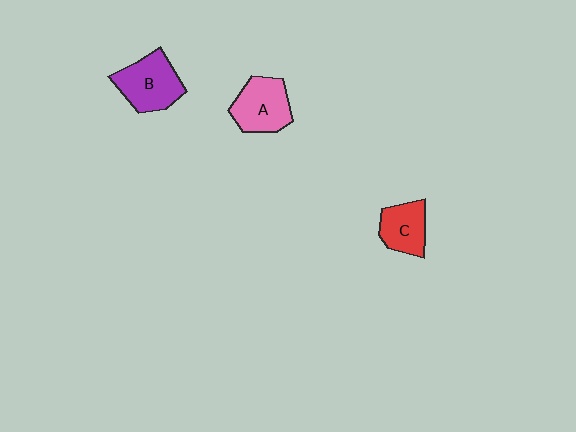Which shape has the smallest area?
Shape C (red).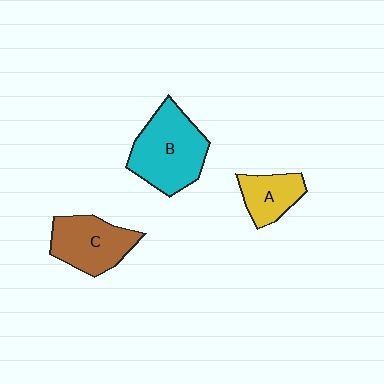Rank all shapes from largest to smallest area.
From largest to smallest: B (cyan), C (brown), A (yellow).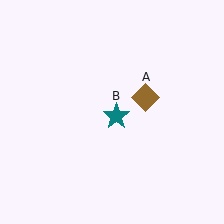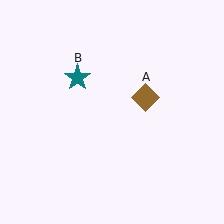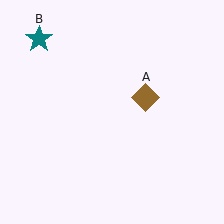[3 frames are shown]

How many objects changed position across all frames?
1 object changed position: teal star (object B).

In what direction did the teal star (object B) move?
The teal star (object B) moved up and to the left.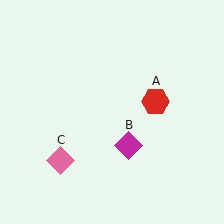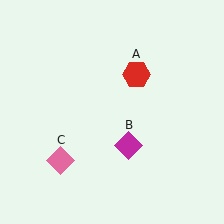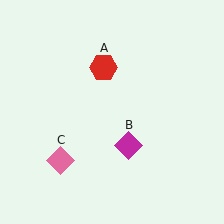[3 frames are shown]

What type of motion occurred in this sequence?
The red hexagon (object A) rotated counterclockwise around the center of the scene.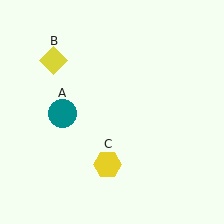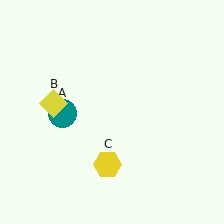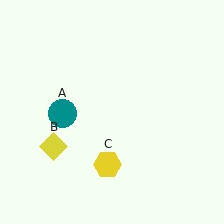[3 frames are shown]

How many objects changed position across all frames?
1 object changed position: yellow diamond (object B).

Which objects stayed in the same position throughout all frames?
Teal circle (object A) and yellow hexagon (object C) remained stationary.